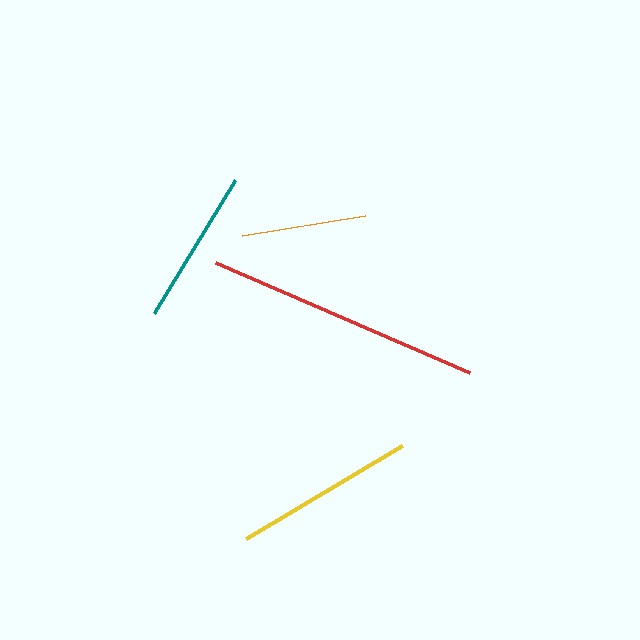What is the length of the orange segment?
The orange segment is approximately 125 pixels long.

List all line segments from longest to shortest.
From longest to shortest: red, yellow, teal, orange.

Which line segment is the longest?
The red line is the longest at approximately 276 pixels.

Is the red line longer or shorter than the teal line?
The red line is longer than the teal line.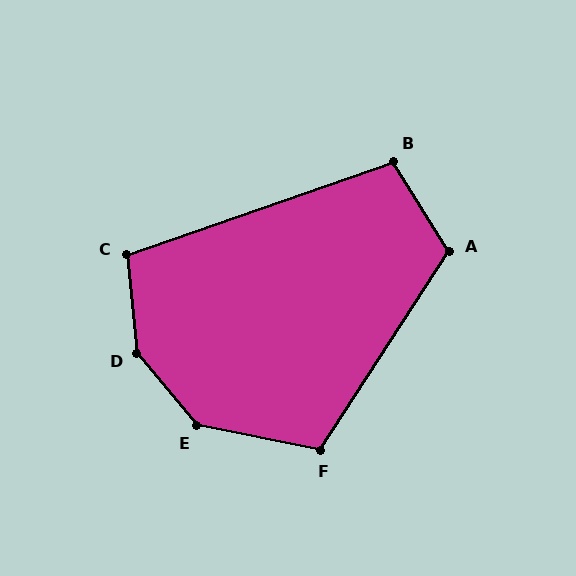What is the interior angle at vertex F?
Approximately 112 degrees (obtuse).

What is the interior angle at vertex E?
Approximately 141 degrees (obtuse).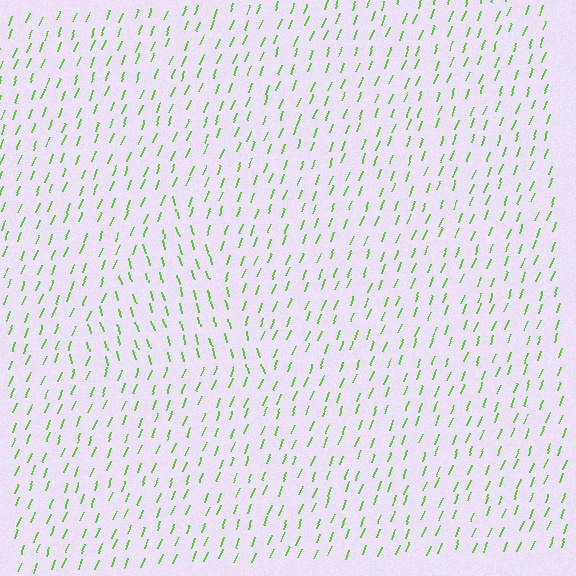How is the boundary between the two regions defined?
The boundary is defined purely by a change in line orientation (approximately 35 degrees difference). All lines are the same color and thickness.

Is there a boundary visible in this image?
Yes, there is a texture boundary formed by a change in line orientation.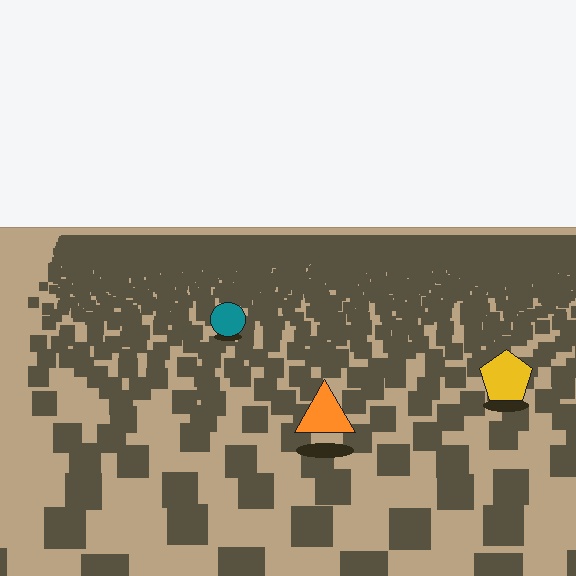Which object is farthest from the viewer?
The teal circle is farthest from the viewer. It appears smaller and the ground texture around it is denser.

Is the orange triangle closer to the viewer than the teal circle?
Yes. The orange triangle is closer — you can tell from the texture gradient: the ground texture is coarser near it.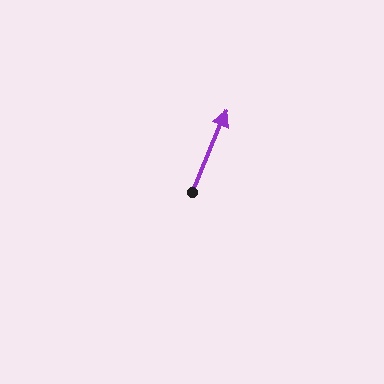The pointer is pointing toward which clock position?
Roughly 1 o'clock.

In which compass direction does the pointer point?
Northeast.